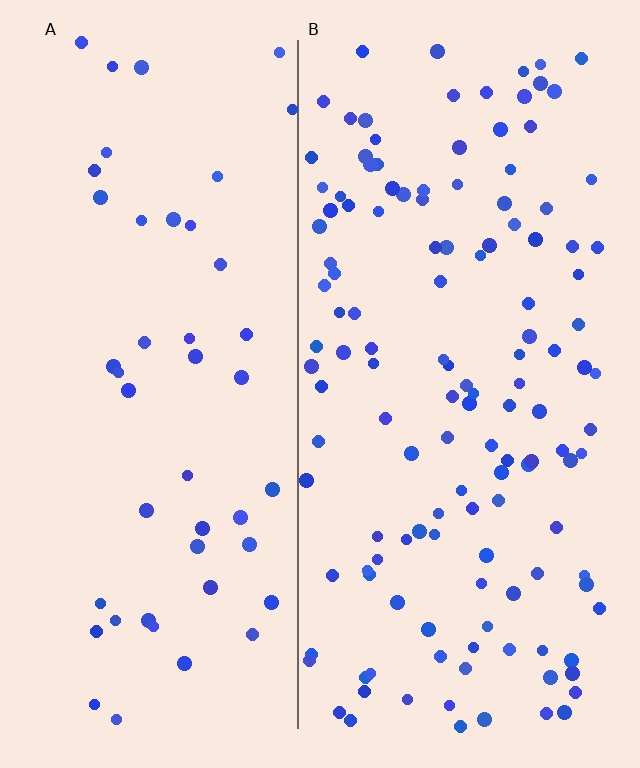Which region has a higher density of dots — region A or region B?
B (the right).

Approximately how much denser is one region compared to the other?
Approximately 2.9× — region B over region A.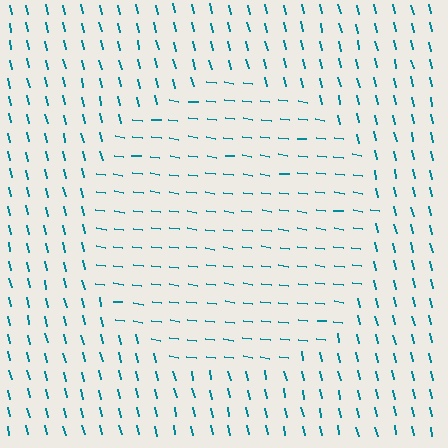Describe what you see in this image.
The image is filled with small teal line segments. A circle region in the image has lines oriented differently from the surrounding lines, creating a visible texture boundary.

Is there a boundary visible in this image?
Yes, there is a texture boundary formed by a change in line orientation.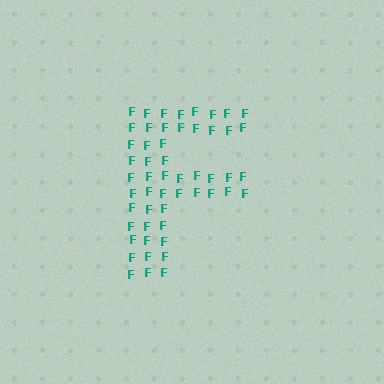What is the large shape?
The large shape is the letter F.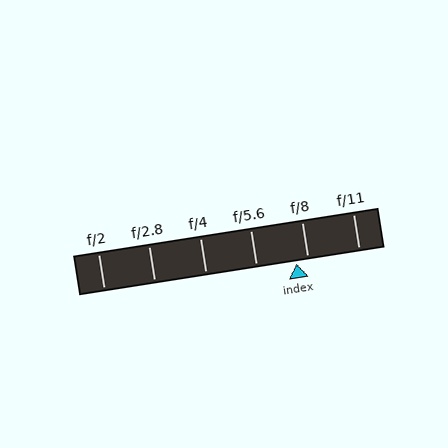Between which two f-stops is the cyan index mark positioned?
The index mark is between f/5.6 and f/8.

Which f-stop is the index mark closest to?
The index mark is closest to f/8.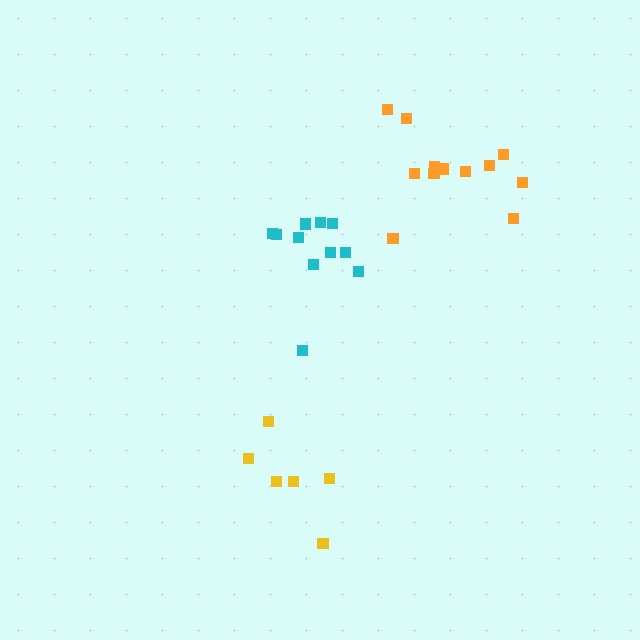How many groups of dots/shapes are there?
There are 3 groups.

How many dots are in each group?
Group 1: 12 dots, Group 2: 11 dots, Group 3: 6 dots (29 total).